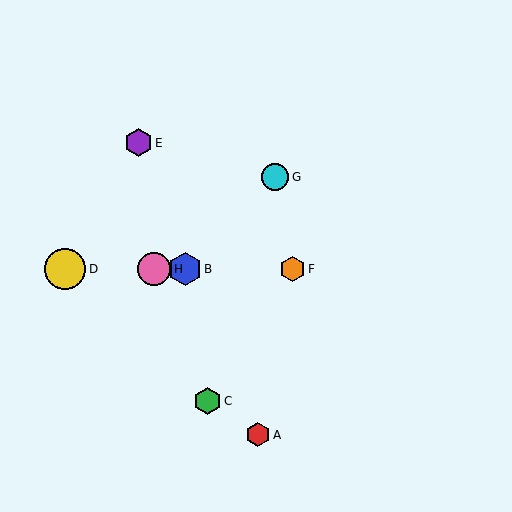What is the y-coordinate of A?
Object A is at y≈435.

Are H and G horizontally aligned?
No, H is at y≈269 and G is at y≈177.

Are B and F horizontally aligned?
Yes, both are at y≈269.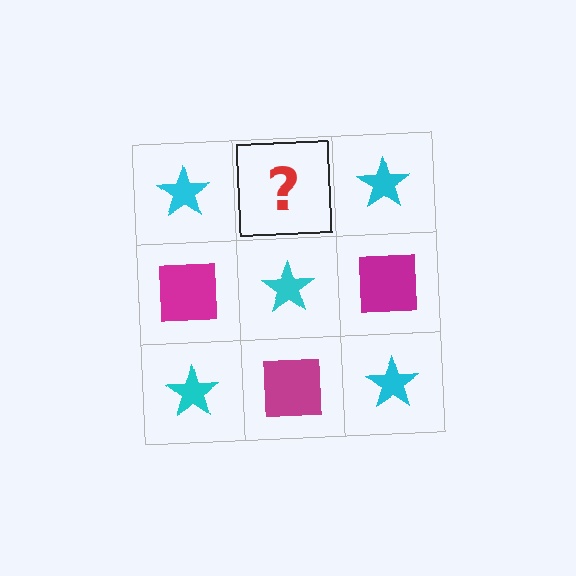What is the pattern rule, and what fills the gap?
The rule is that it alternates cyan star and magenta square in a checkerboard pattern. The gap should be filled with a magenta square.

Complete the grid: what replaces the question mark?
The question mark should be replaced with a magenta square.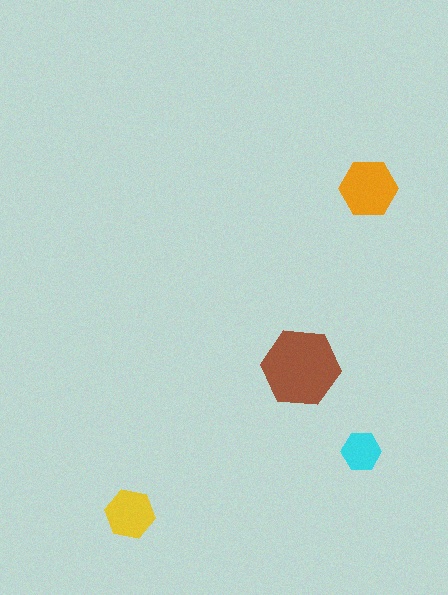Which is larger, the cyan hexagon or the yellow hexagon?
The yellow one.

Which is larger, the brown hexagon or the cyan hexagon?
The brown one.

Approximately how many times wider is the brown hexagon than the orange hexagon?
About 1.5 times wider.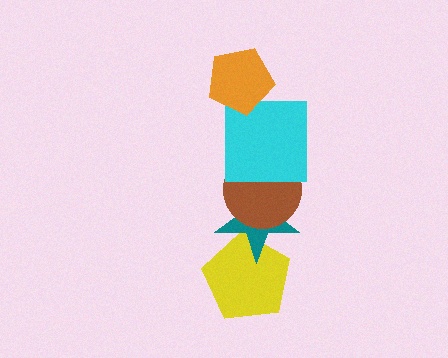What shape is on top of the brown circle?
The cyan square is on top of the brown circle.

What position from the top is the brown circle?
The brown circle is 3rd from the top.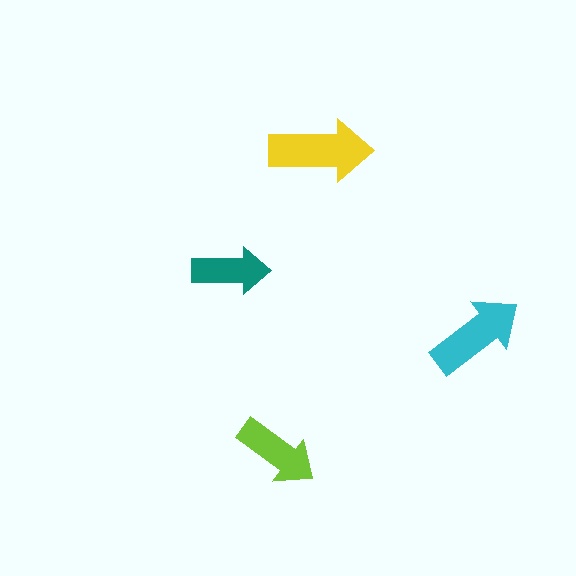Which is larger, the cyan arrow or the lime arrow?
The cyan one.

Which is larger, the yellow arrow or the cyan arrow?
The yellow one.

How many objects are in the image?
There are 4 objects in the image.